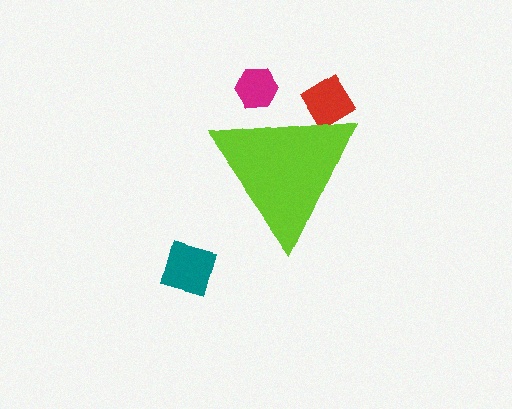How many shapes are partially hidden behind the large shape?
2 shapes are partially hidden.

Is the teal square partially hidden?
No, the teal square is fully visible.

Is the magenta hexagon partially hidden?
Yes, the magenta hexagon is partially hidden behind the lime triangle.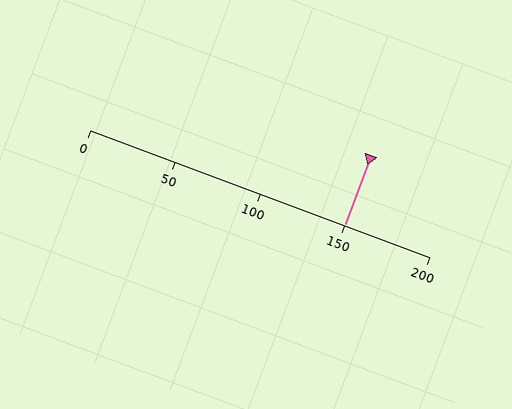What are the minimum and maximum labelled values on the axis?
The axis runs from 0 to 200.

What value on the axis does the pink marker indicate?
The marker indicates approximately 150.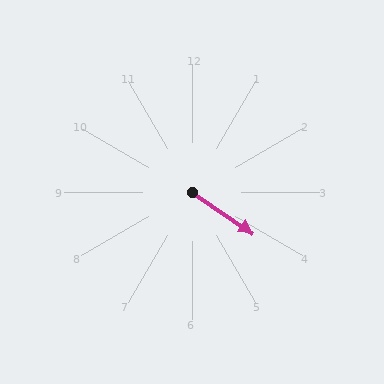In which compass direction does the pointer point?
Southeast.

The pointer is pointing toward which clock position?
Roughly 4 o'clock.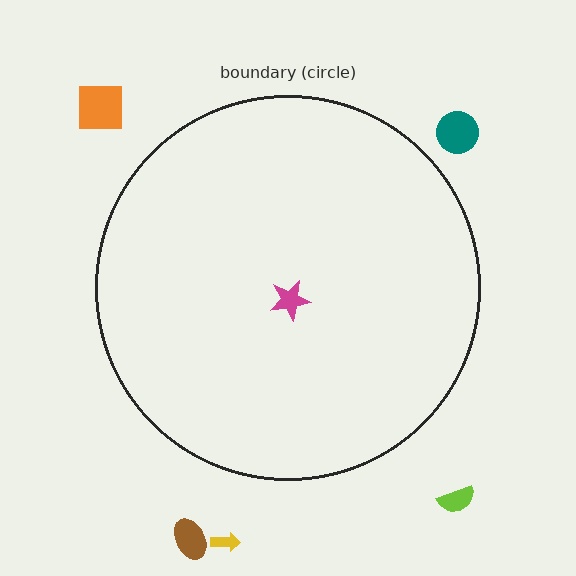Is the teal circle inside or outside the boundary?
Outside.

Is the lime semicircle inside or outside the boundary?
Outside.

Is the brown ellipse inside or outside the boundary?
Outside.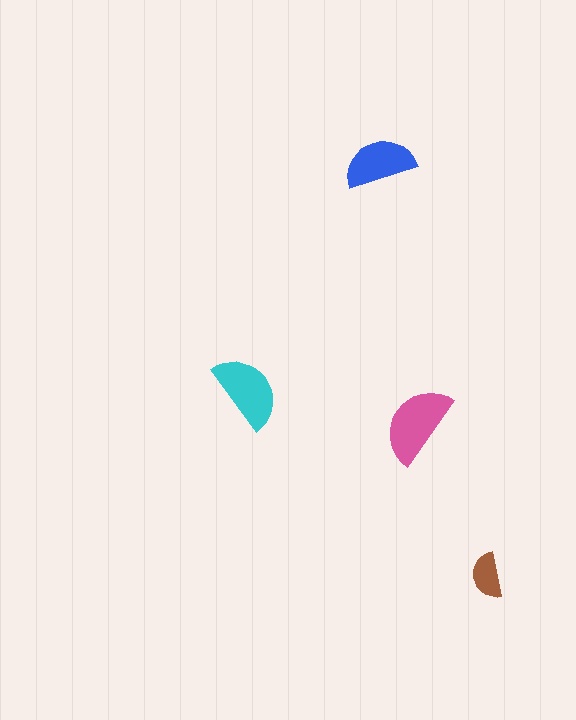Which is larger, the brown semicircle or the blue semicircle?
The blue one.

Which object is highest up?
The blue semicircle is topmost.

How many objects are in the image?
There are 4 objects in the image.